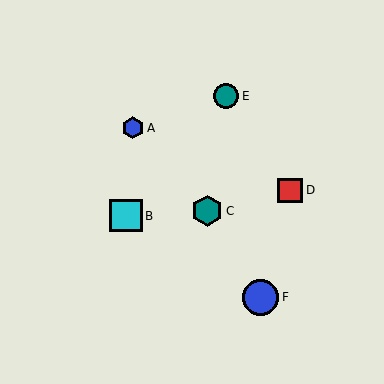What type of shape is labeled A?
Shape A is a blue hexagon.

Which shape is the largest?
The blue circle (labeled F) is the largest.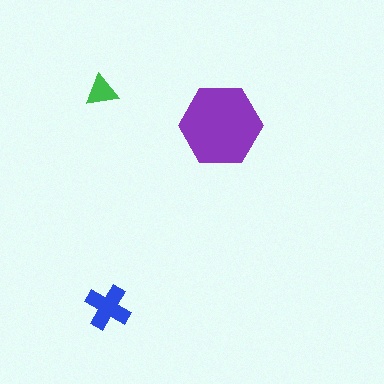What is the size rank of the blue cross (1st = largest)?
2nd.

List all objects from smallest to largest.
The green triangle, the blue cross, the purple hexagon.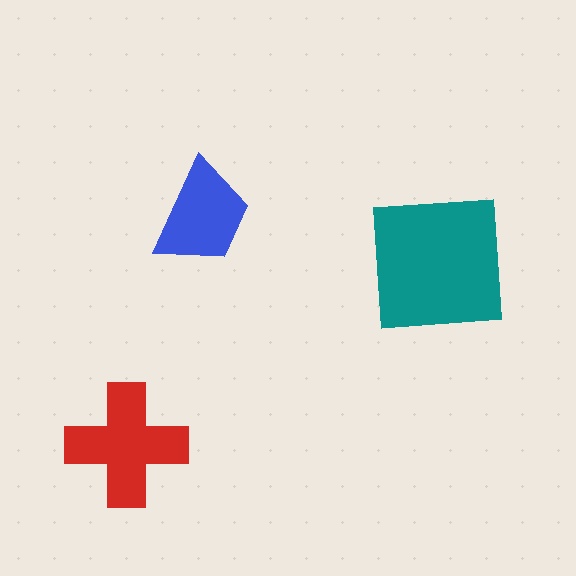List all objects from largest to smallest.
The teal square, the red cross, the blue trapezoid.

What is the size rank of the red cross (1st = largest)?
2nd.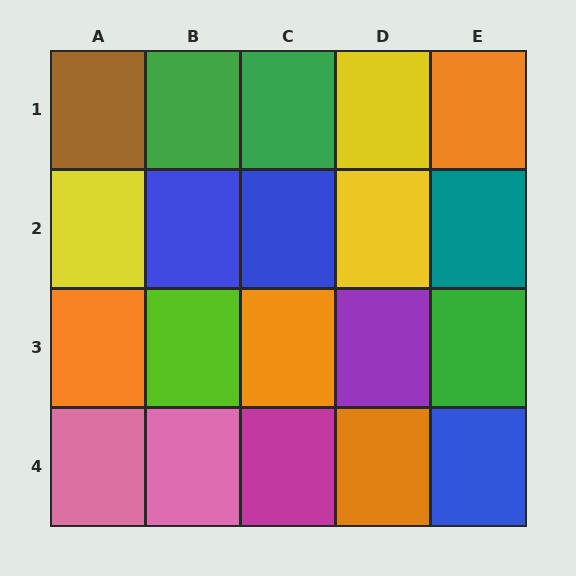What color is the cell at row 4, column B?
Pink.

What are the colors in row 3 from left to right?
Orange, lime, orange, purple, green.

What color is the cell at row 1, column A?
Brown.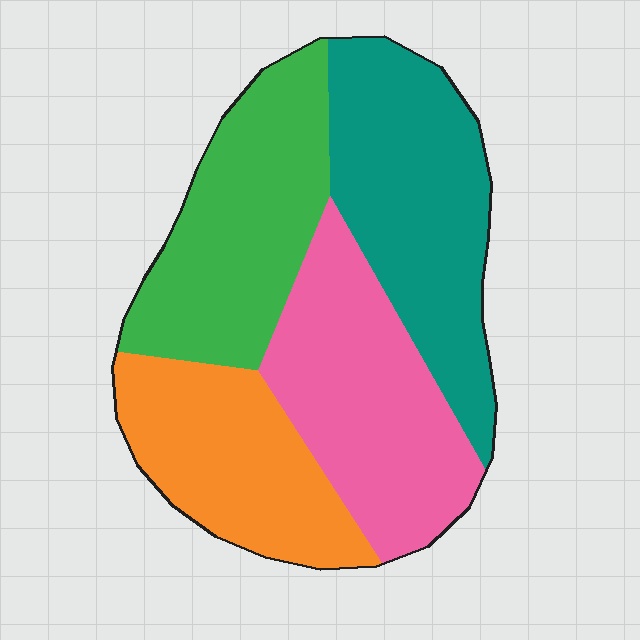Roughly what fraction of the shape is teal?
Teal covers around 30% of the shape.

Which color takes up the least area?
Orange, at roughly 20%.